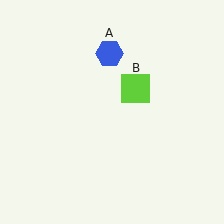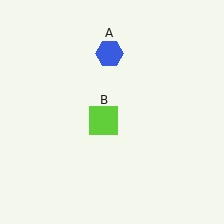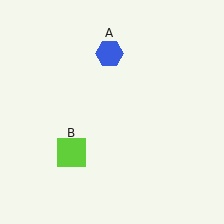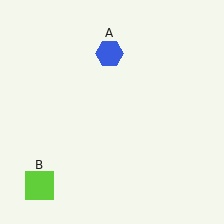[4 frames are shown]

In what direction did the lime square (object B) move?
The lime square (object B) moved down and to the left.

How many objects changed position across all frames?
1 object changed position: lime square (object B).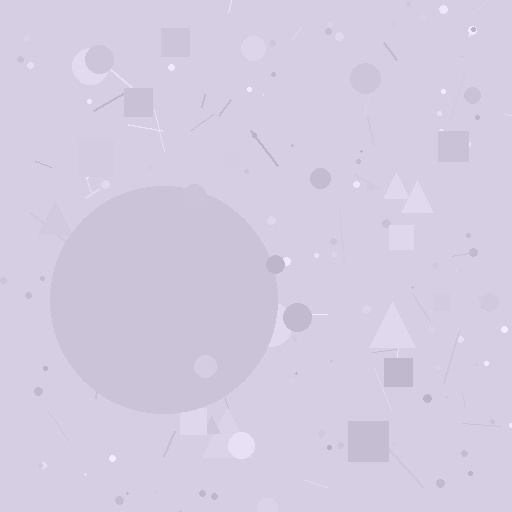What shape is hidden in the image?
A circle is hidden in the image.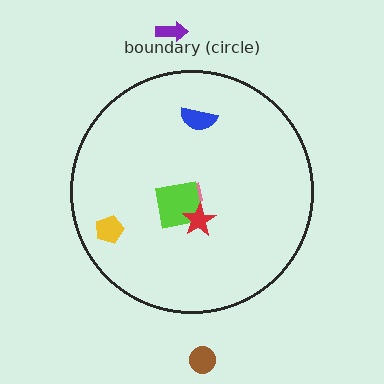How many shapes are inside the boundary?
5 inside, 2 outside.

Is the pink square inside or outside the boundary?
Inside.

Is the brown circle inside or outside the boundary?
Outside.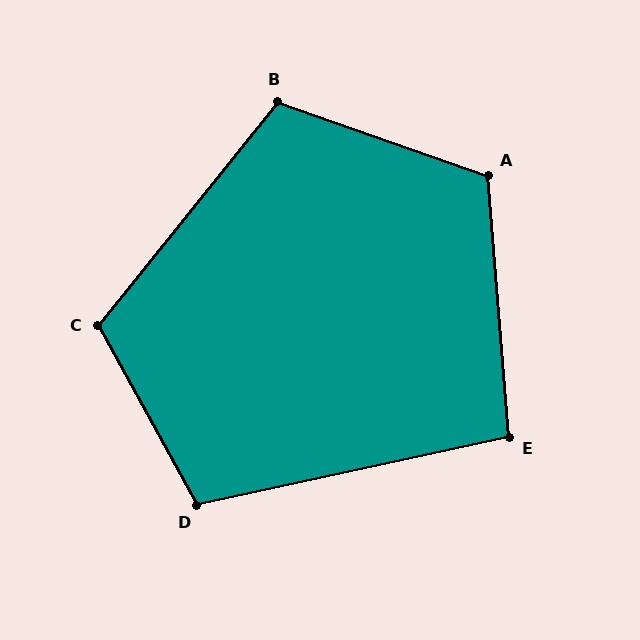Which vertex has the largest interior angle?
A, at approximately 114 degrees.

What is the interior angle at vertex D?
Approximately 107 degrees (obtuse).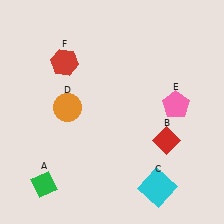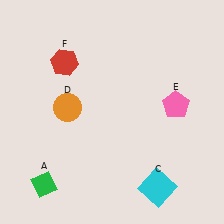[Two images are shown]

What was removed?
The red diamond (B) was removed in Image 2.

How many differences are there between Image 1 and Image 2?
There is 1 difference between the two images.